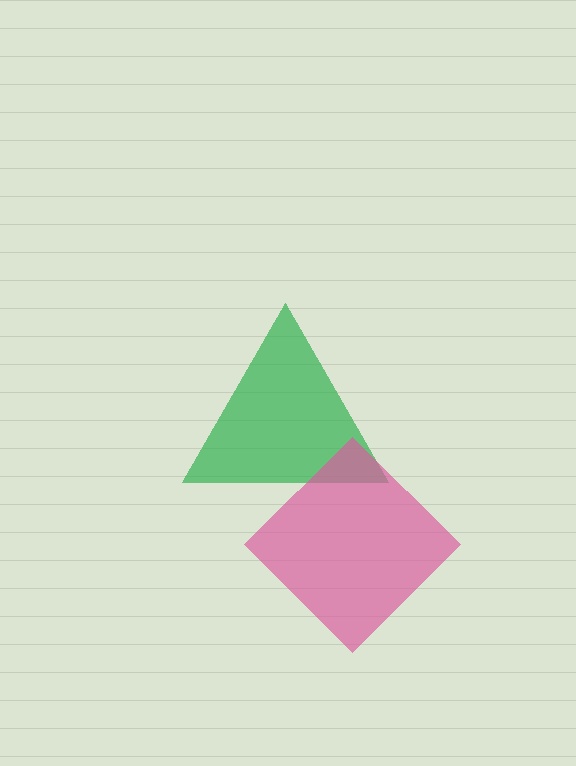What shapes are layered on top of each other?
The layered shapes are: a green triangle, a pink diamond.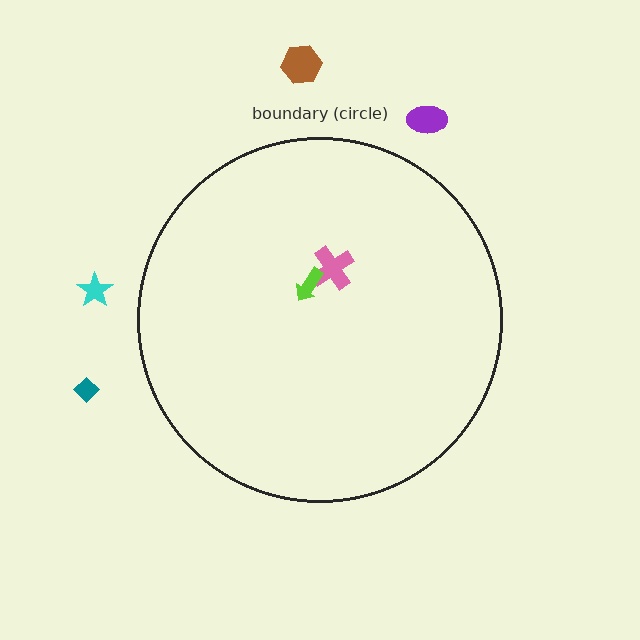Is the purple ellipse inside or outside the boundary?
Outside.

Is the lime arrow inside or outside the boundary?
Inside.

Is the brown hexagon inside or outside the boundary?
Outside.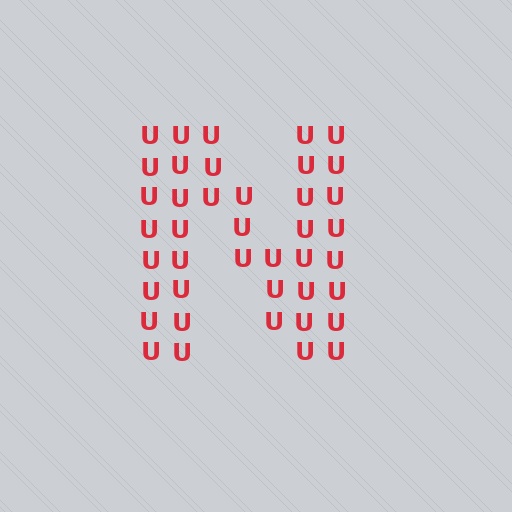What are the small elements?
The small elements are letter U's.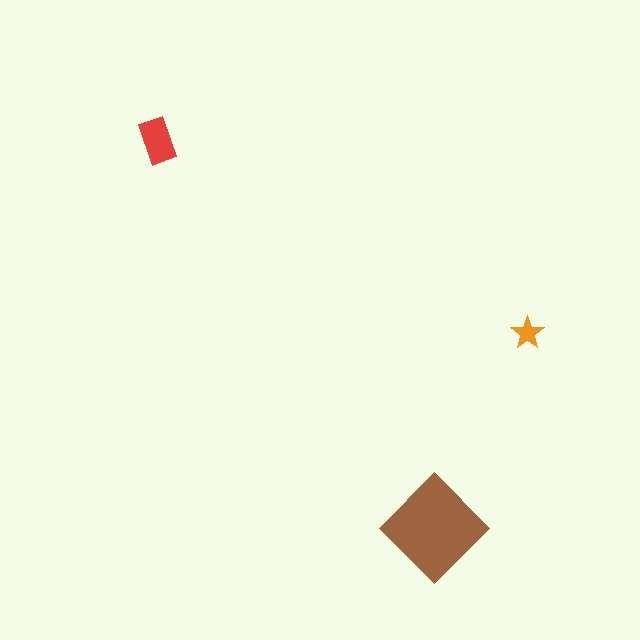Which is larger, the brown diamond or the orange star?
The brown diamond.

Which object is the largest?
The brown diamond.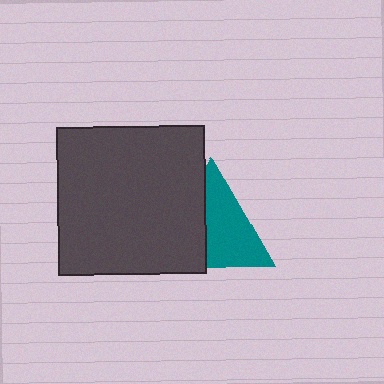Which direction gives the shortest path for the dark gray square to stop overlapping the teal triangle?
Moving left gives the shortest separation.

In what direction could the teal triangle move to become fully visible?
The teal triangle could move right. That would shift it out from behind the dark gray square entirely.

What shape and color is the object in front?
The object in front is a dark gray square.